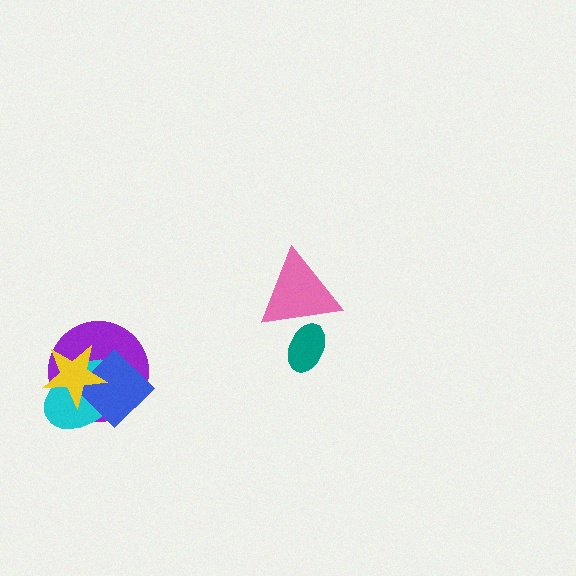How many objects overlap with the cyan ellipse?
3 objects overlap with the cyan ellipse.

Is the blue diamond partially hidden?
Yes, it is partially covered by another shape.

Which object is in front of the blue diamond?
The yellow star is in front of the blue diamond.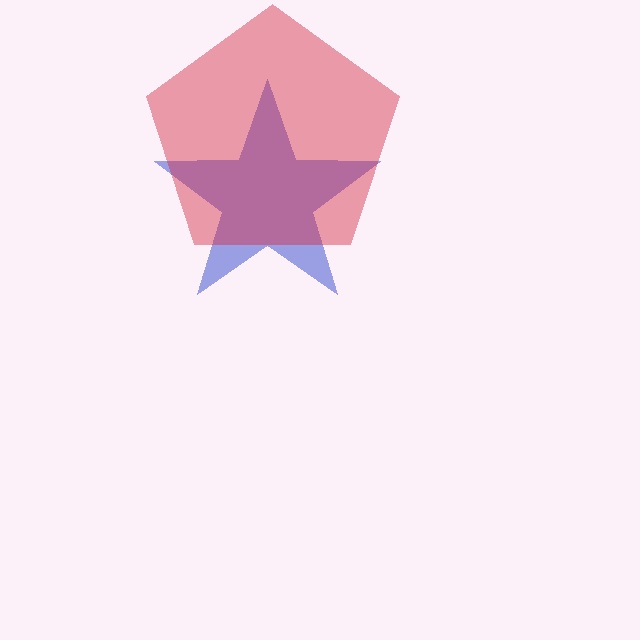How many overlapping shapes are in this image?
There are 2 overlapping shapes in the image.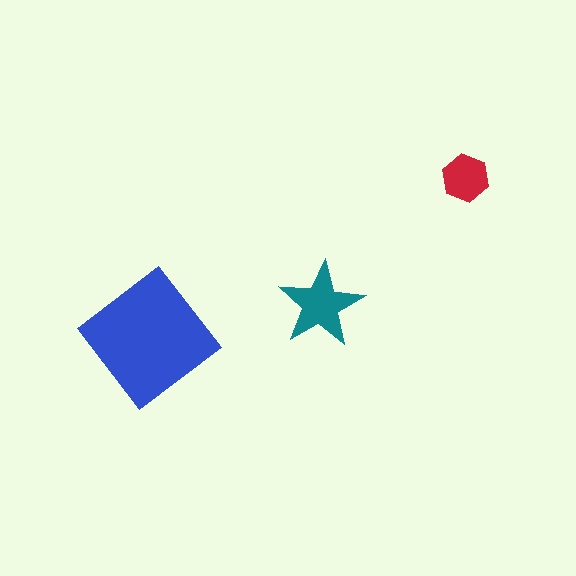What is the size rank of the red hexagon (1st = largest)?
3rd.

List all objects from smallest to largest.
The red hexagon, the teal star, the blue diamond.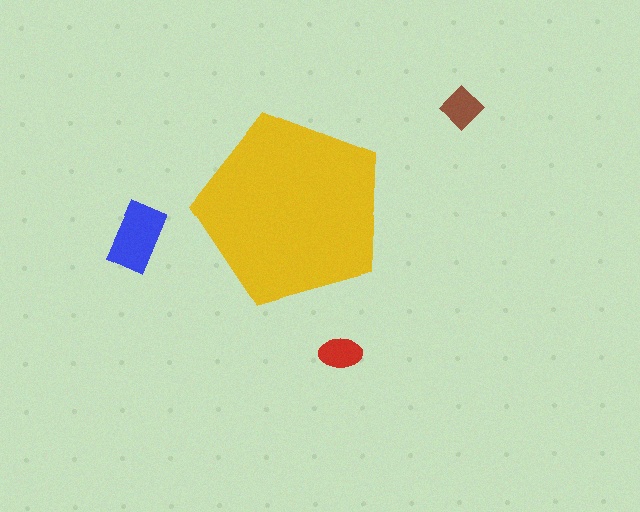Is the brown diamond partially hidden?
No, the brown diamond is fully visible.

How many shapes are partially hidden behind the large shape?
0 shapes are partially hidden.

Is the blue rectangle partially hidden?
No, the blue rectangle is fully visible.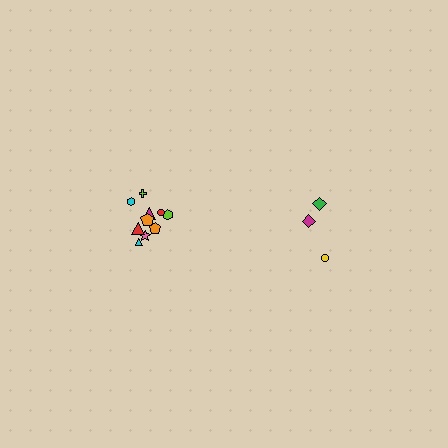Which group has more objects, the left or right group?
The left group.